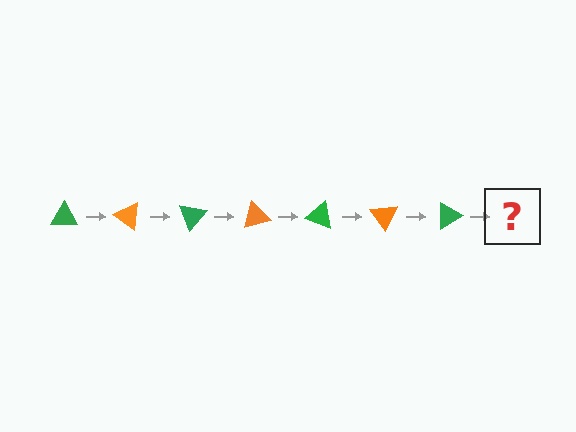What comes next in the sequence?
The next element should be an orange triangle, rotated 245 degrees from the start.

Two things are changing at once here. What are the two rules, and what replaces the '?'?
The two rules are that it rotates 35 degrees each step and the color cycles through green and orange. The '?' should be an orange triangle, rotated 245 degrees from the start.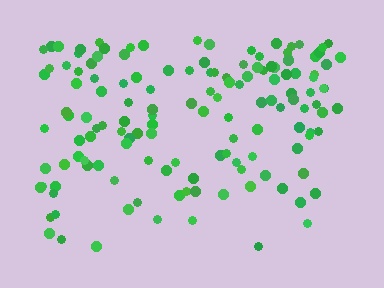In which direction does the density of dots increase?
From bottom to top, with the top side densest.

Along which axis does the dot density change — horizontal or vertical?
Vertical.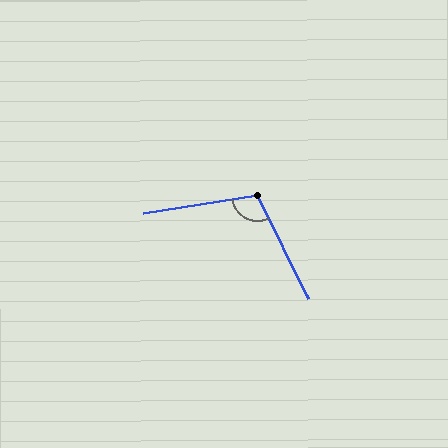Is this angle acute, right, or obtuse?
It is obtuse.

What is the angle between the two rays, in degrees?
Approximately 107 degrees.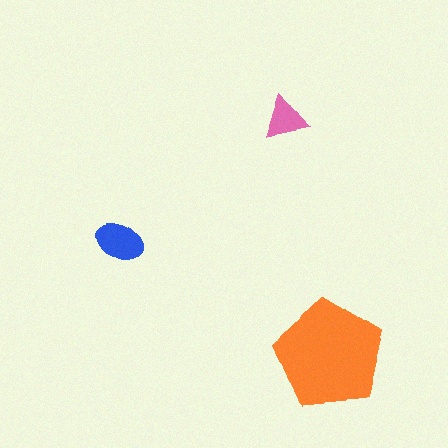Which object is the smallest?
The pink triangle.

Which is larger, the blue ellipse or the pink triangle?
The blue ellipse.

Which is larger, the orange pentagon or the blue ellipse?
The orange pentagon.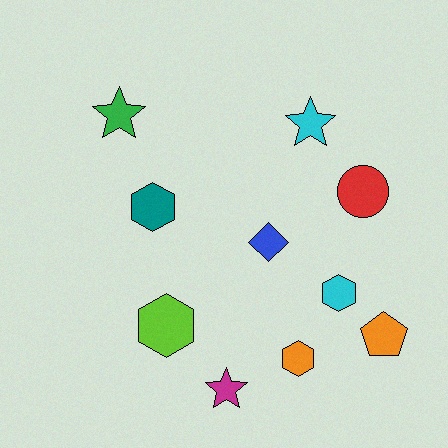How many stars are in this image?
There are 3 stars.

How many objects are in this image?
There are 10 objects.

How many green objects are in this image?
There is 1 green object.